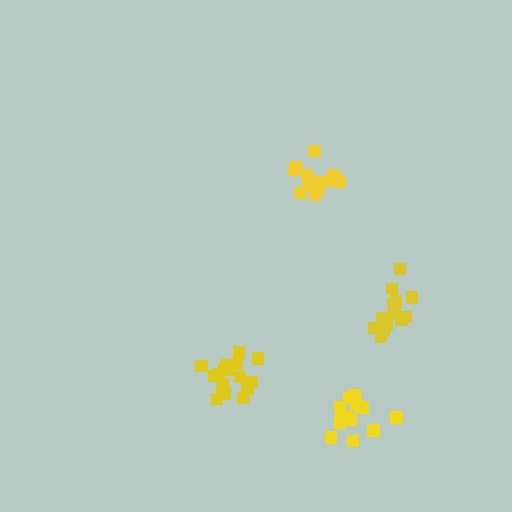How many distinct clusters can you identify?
There are 4 distinct clusters.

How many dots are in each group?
Group 1: 17 dots, Group 2: 16 dots, Group 3: 13 dots, Group 4: 15 dots (61 total).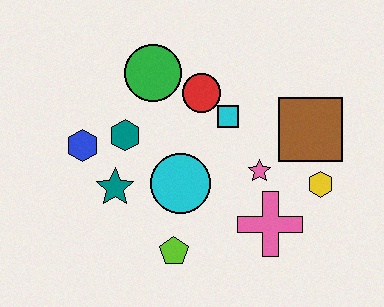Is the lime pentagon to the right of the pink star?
No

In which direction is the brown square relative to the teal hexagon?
The brown square is to the right of the teal hexagon.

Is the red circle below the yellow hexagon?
No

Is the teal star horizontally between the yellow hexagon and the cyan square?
No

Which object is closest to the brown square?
The yellow hexagon is closest to the brown square.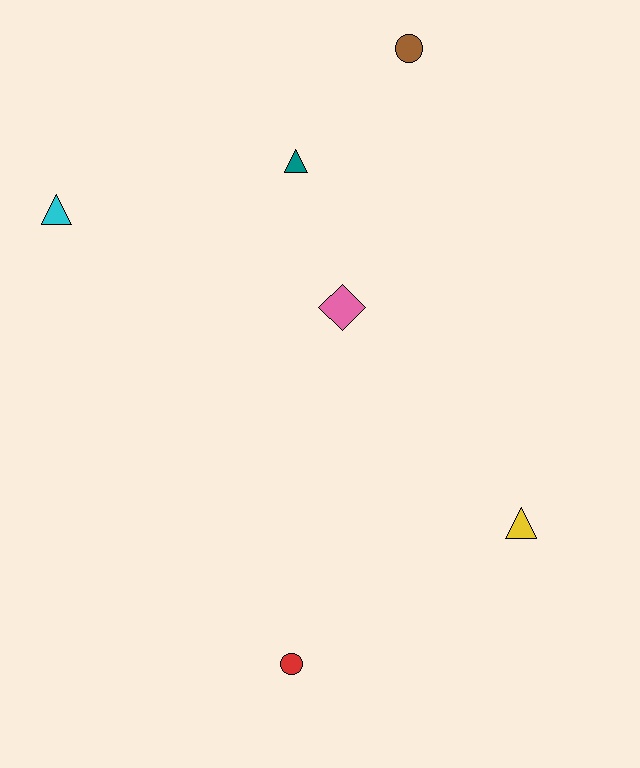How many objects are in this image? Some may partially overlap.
There are 6 objects.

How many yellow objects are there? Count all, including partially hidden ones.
There is 1 yellow object.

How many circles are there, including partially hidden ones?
There are 2 circles.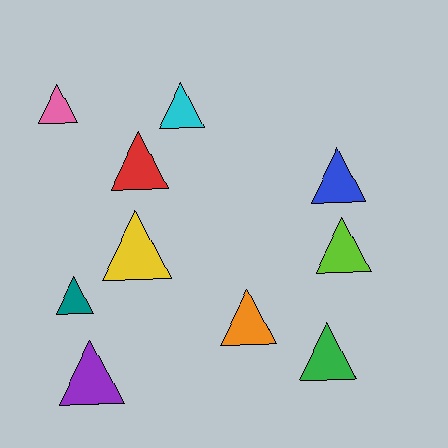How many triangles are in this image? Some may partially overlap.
There are 10 triangles.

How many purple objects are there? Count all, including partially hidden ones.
There is 1 purple object.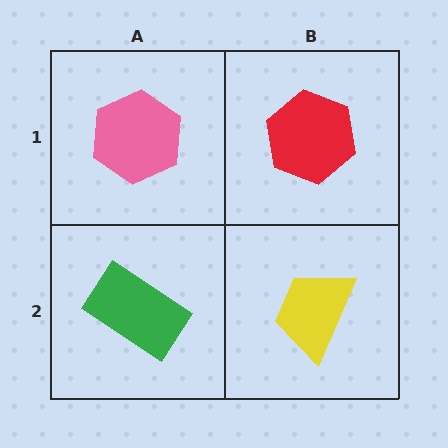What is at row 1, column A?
A pink hexagon.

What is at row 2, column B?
A yellow trapezoid.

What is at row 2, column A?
A green rectangle.